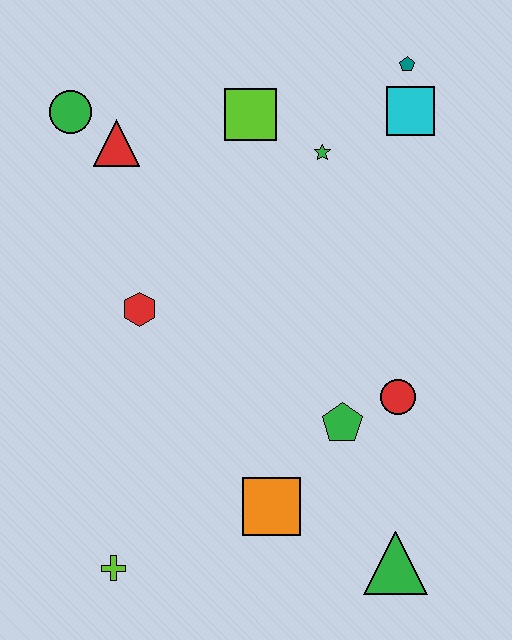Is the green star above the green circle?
No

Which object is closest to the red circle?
The green pentagon is closest to the red circle.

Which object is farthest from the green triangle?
The green circle is farthest from the green triangle.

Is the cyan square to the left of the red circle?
No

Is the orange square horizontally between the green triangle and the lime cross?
Yes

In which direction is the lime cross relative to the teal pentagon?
The lime cross is below the teal pentagon.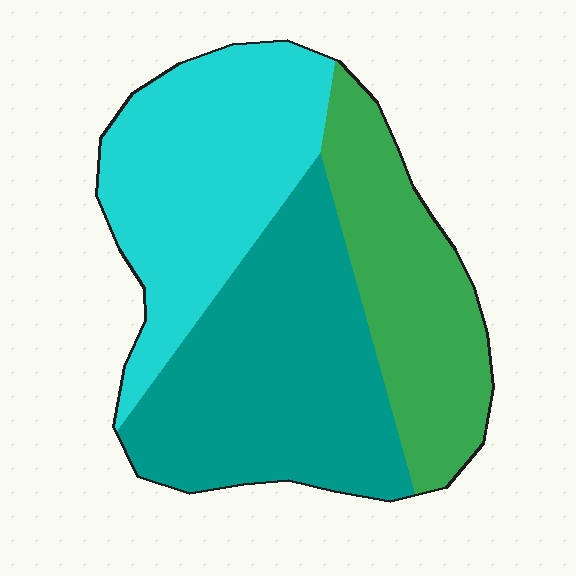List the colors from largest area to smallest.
From largest to smallest: teal, cyan, green.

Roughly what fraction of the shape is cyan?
Cyan covers around 35% of the shape.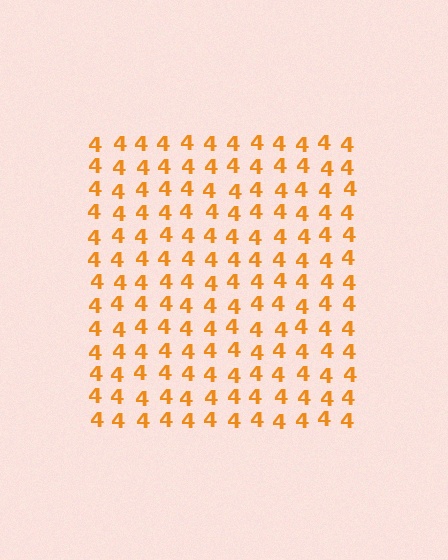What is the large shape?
The large shape is a square.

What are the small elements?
The small elements are digit 4's.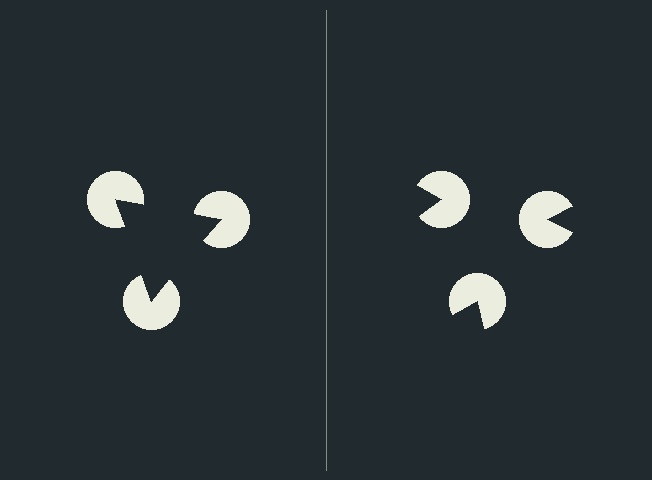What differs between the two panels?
The pac-man discs are positioned identically on both sides; only the wedge orientations differ. On the left they align to a triangle; on the right they are misaligned.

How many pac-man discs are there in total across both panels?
6 — 3 on each side.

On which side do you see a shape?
An illusory triangle appears on the left side. On the right side the wedge cuts are rotated, so no coherent shape forms.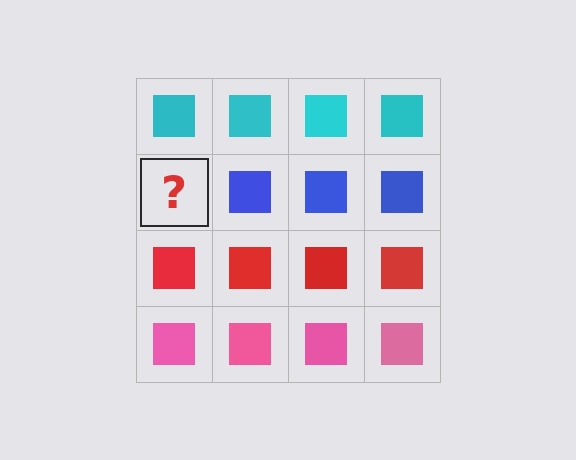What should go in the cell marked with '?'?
The missing cell should contain a blue square.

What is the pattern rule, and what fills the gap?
The rule is that each row has a consistent color. The gap should be filled with a blue square.